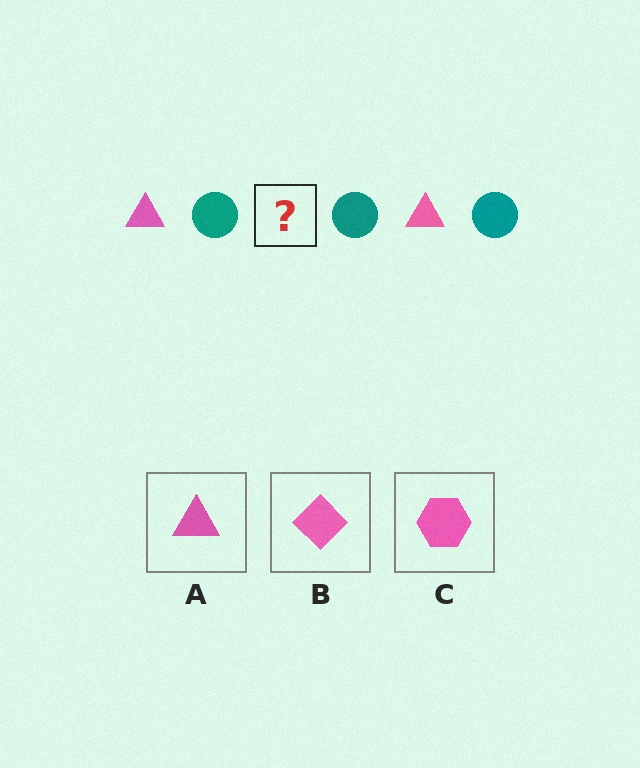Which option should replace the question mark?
Option A.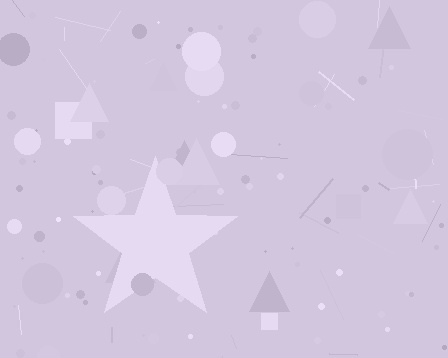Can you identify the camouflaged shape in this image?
The camouflaged shape is a star.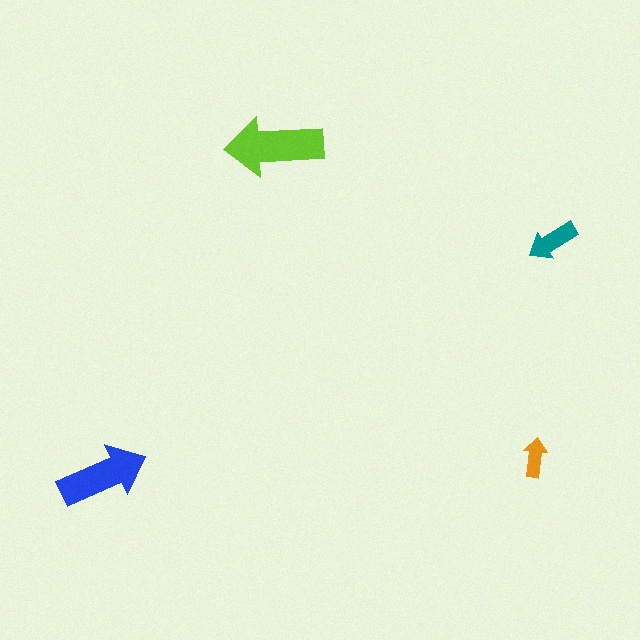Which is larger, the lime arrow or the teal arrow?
The lime one.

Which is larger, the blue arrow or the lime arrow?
The lime one.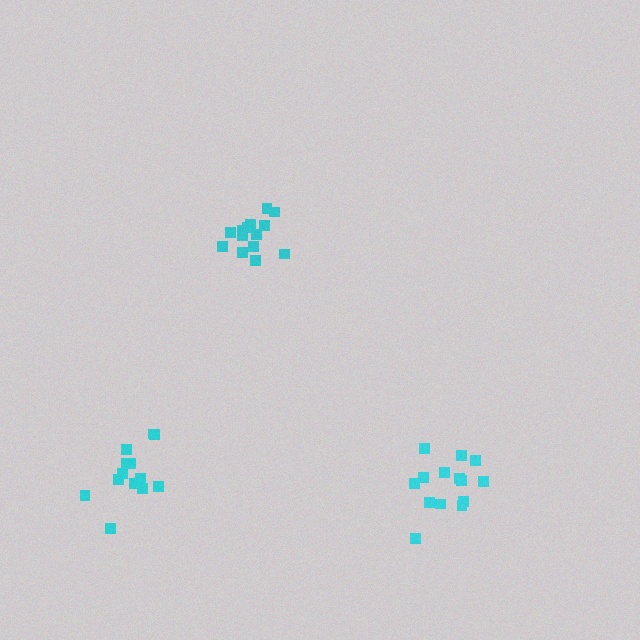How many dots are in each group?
Group 1: 14 dots, Group 2: 14 dots, Group 3: 14 dots (42 total).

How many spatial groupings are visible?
There are 3 spatial groupings.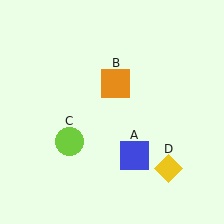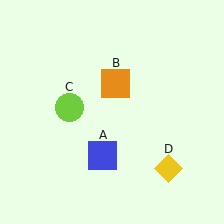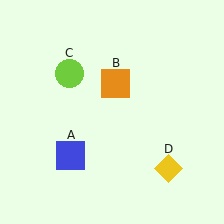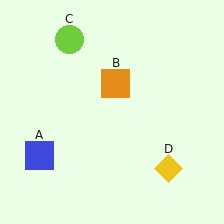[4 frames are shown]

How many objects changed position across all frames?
2 objects changed position: blue square (object A), lime circle (object C).